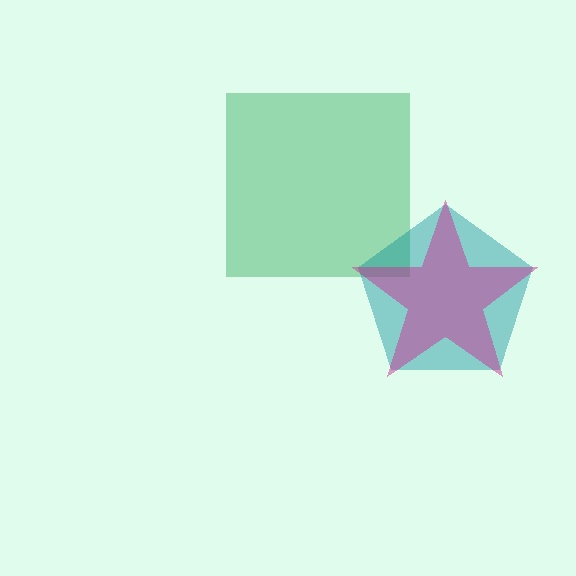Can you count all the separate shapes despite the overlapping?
Yes, there are 3 separate shapes.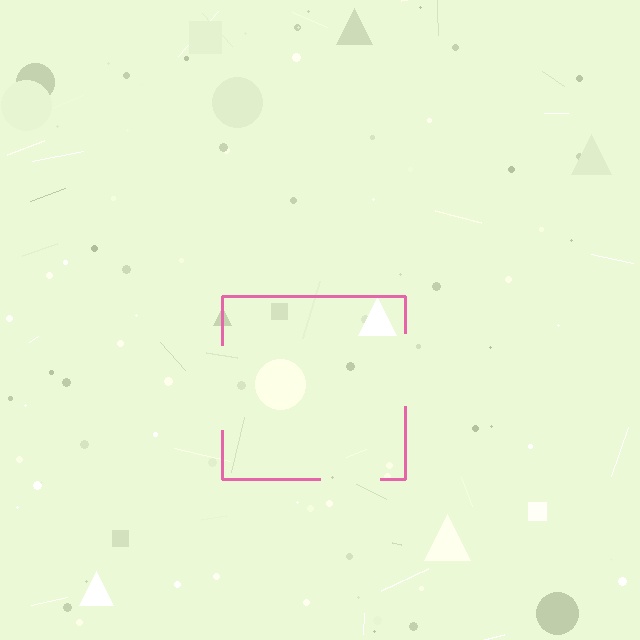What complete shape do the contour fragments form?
The contour fragments form a square.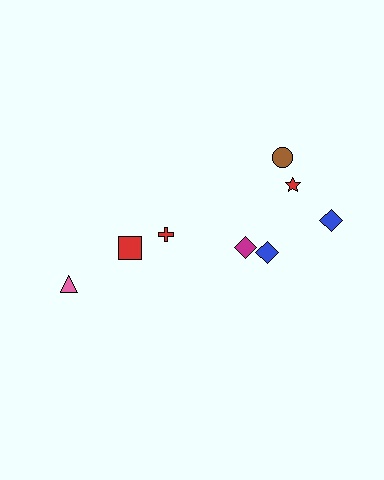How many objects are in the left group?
There are 3 objects.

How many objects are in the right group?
There are 5 objects.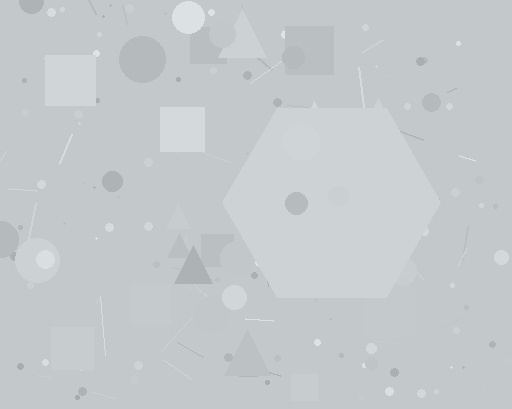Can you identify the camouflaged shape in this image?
The camouflaged shape is a hexagon.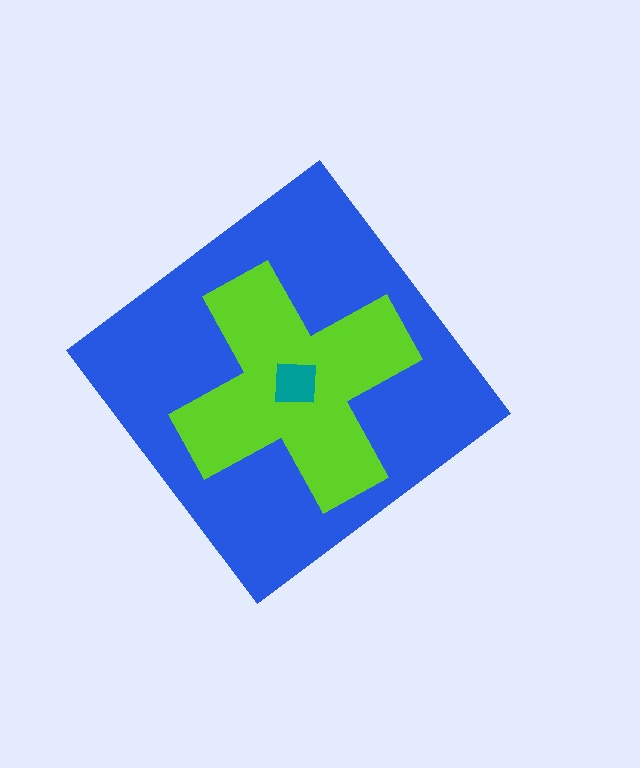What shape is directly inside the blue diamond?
The lime cross.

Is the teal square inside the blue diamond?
Yes.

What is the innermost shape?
The teal square.